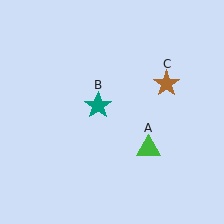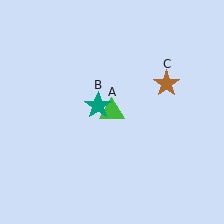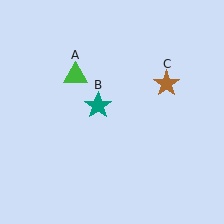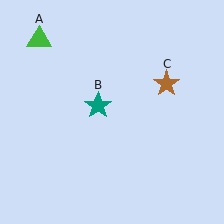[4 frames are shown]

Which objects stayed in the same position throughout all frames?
Teal star (object B) and brown star (object C) remained stationary.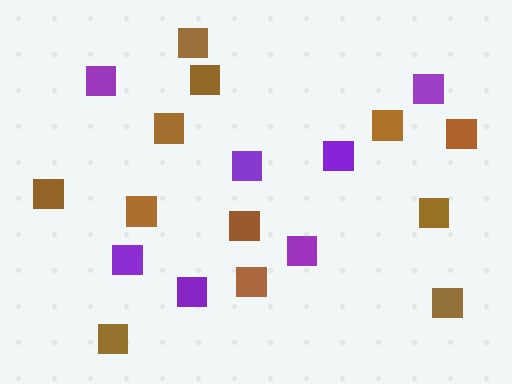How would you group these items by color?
There are 2 groups: one group of purple squares (7) and one group of brown squares (12).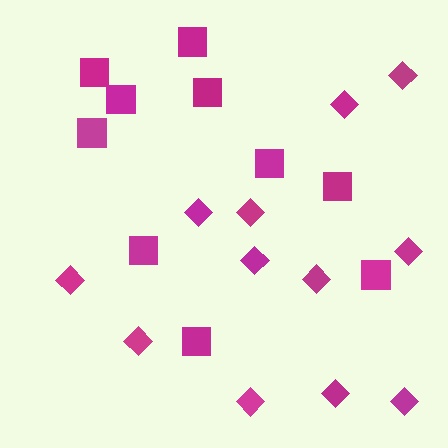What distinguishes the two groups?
There are 2 groups: one group of diamonds (12) and one group of squares (10).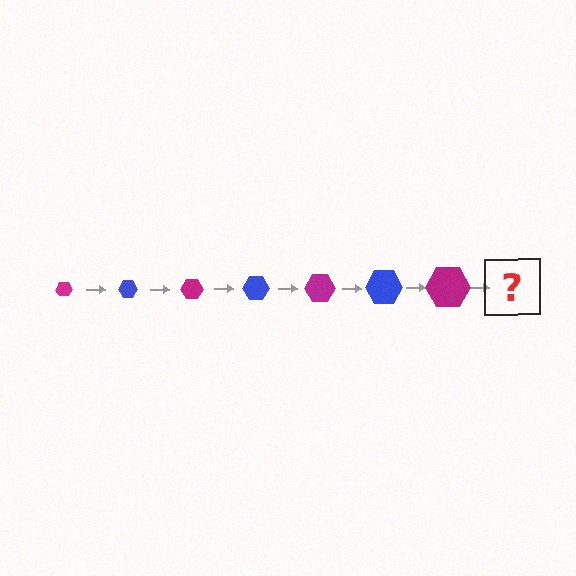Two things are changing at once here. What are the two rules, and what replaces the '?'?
The two rules are that the hexagon grows larger each step and the color cycles through magenta and blue. The '?' should be a blue hexagon, larger than the previous one.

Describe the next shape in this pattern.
It should be a blue hexagon, larger than the previous one.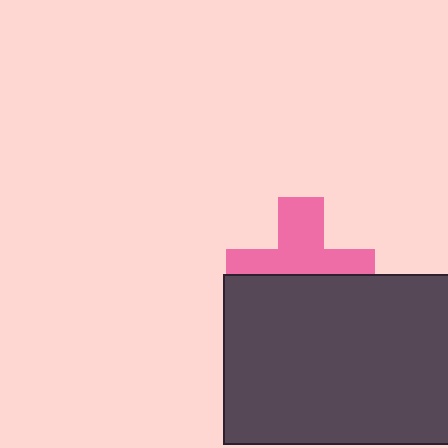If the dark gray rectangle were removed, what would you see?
You would see the complete pink cross.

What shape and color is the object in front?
The object in front is a dark gray rectangle.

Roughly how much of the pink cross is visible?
About half of it is visible (roughly 52%).